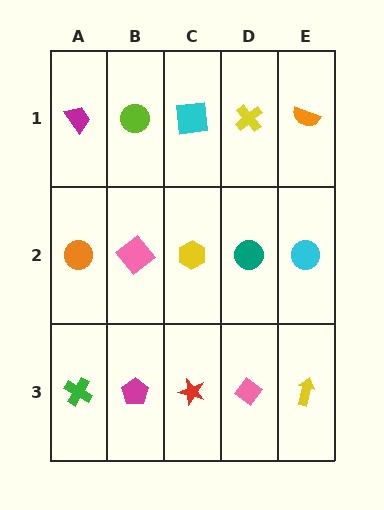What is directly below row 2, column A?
A green cross.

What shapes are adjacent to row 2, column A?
A magenta trapezoid (row 1, column A), a green cross (row 3, column A), a pink diamond (row 2, column B).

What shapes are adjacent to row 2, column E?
An orange semicircle (row 1, column E), a yellow arrow (row 3, column E), a teal circle (row 2, column D).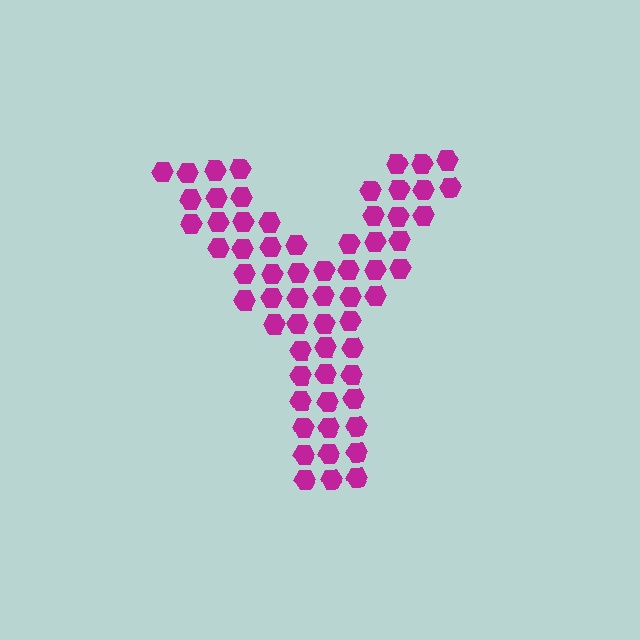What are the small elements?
The small elements are hexagons.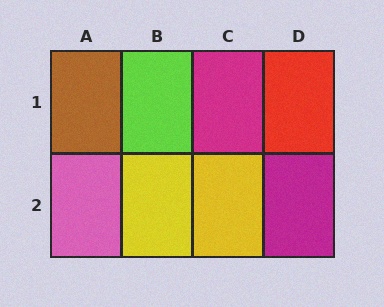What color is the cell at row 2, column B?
Yellow.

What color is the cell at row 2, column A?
Pink.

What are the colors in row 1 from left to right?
Brown, lime, magenta, red.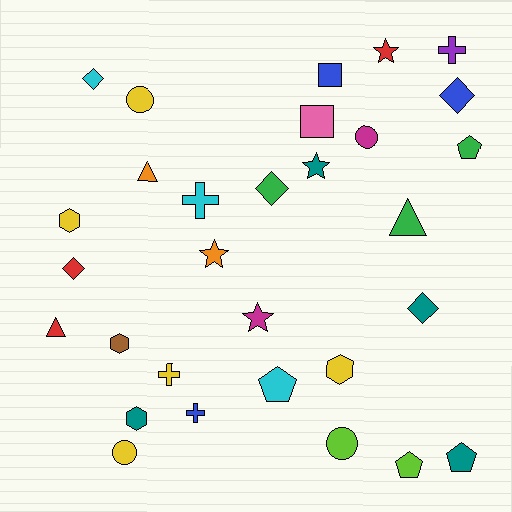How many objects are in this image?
There are 30 objects.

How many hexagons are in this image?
There are 4 hexagons.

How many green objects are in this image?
There are 3 green objects.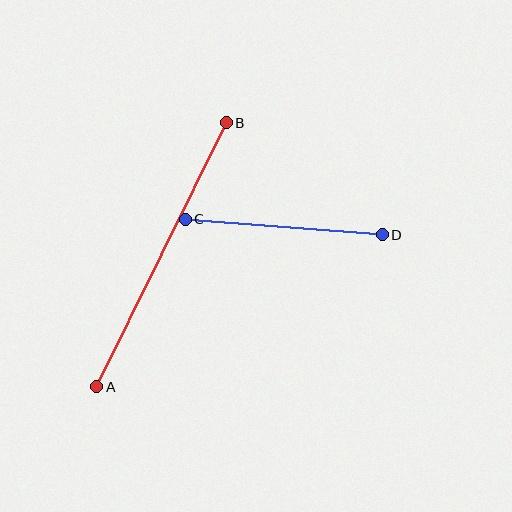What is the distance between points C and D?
The distance is approximately 198 pixels.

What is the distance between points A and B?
The distance is approximately 294 pixels.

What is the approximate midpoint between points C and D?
The midpoint is at approximately (284, 227) pixels.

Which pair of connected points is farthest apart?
Points A and B are farthest apart.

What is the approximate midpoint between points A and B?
The midpoint is at approximately (162, 255) pixels.